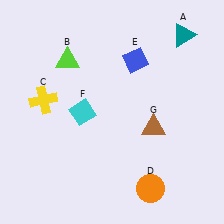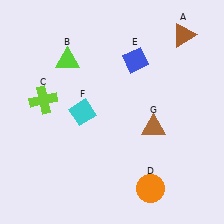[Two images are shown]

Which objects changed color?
A changed from teal to brown. C changed from yellow to lime.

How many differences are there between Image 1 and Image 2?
There are 2 differences between the two images.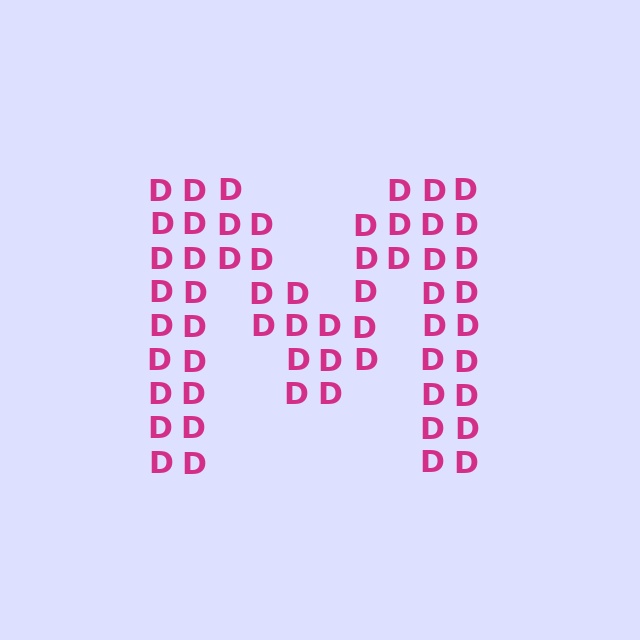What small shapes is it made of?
It is made of small letter D's.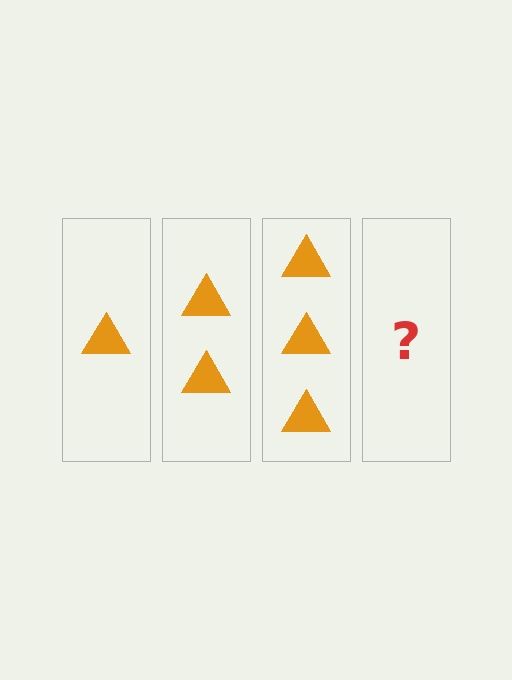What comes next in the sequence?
The next element should be 4 triangles.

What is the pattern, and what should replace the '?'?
The pattern is that each step adds one more triangle. The '?' should be 4 triangles.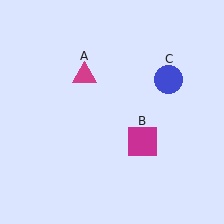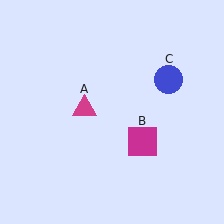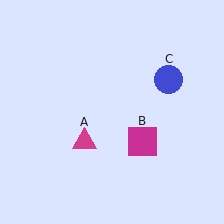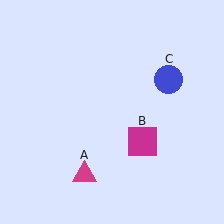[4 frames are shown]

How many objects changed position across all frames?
1 object changed position: magenta triangle (object A).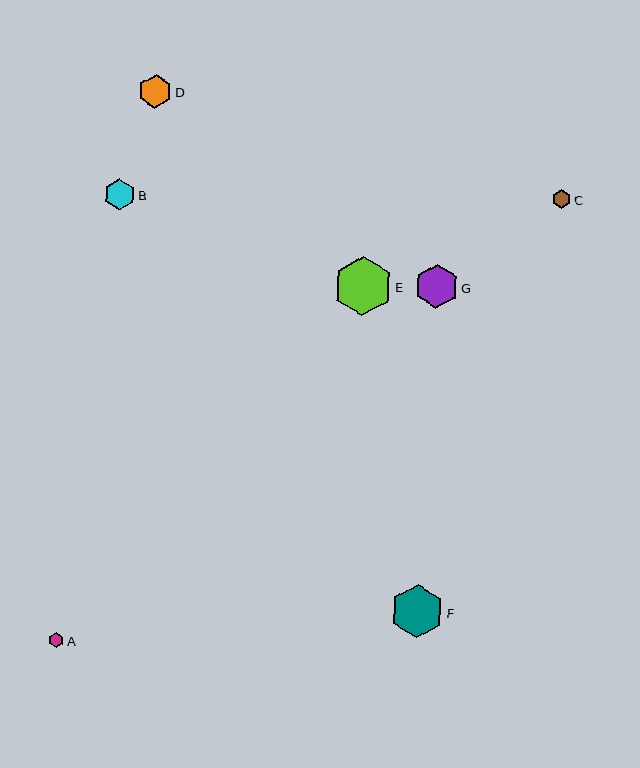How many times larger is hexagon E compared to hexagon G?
Hexagon E is approximately 1.4 times the size of hexagon G.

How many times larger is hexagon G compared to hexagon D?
Hexagon G is approximately 1.3 times the size of hexagon D.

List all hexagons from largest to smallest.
From largest to smallest: E, F, G, D, B, C, A.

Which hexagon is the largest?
Hexagon E is the largest with a size of approximately 59 pixels.